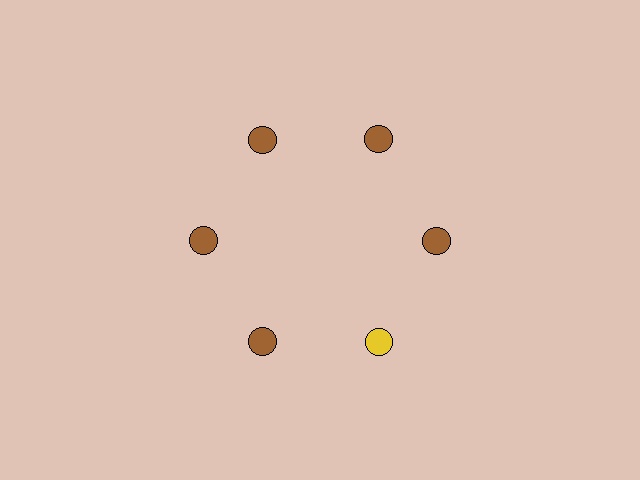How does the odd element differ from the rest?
It has a different color: yellow instead of brown.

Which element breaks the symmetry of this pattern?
The yellow circle at roughly the 5 o'clock position breaks the symmetry. All other shapes are brown circles.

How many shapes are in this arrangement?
There are 6 shapes arranged in a ring pattern.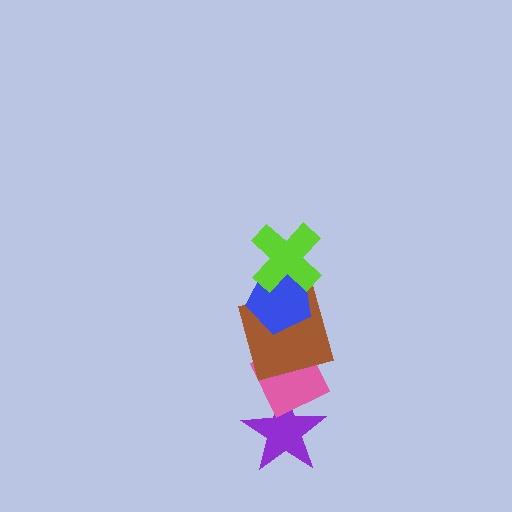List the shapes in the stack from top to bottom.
From top to bottom: the lime cross, the blue pentagon, the brown square, the pink diamond, the purple star.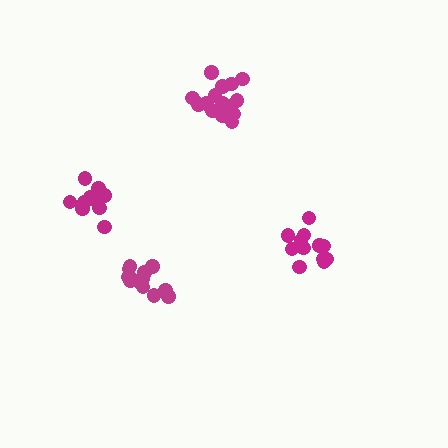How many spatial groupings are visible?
There are 4 spatial groupings.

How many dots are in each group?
Group 1: 15 dots, Group 2: 12 dots, Group 3: 15 dots, Group 4: 11 dots (53 total).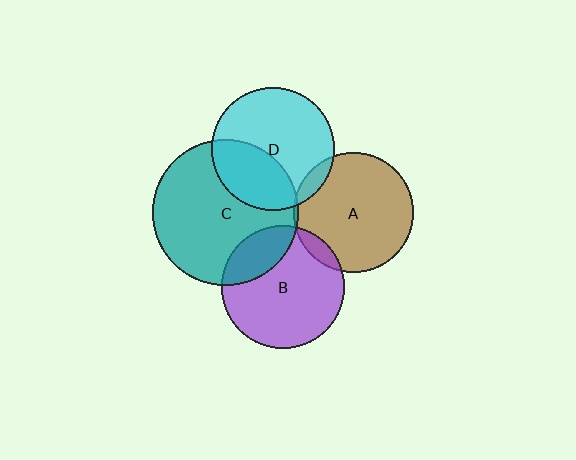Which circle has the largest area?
Circle C (teal).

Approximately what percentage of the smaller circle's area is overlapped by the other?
Approximately 10%.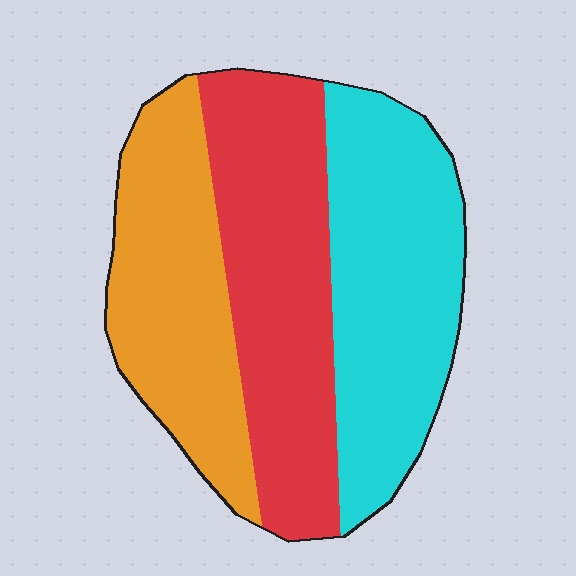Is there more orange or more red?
Red.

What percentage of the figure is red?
Red covers 35% of the figure.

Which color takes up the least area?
Orange, at roughly 30%.